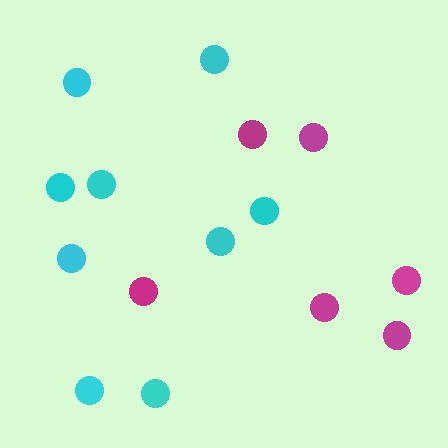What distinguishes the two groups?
There are 2 groups: one group of magenta circles (6) and one group of cyan circles (9).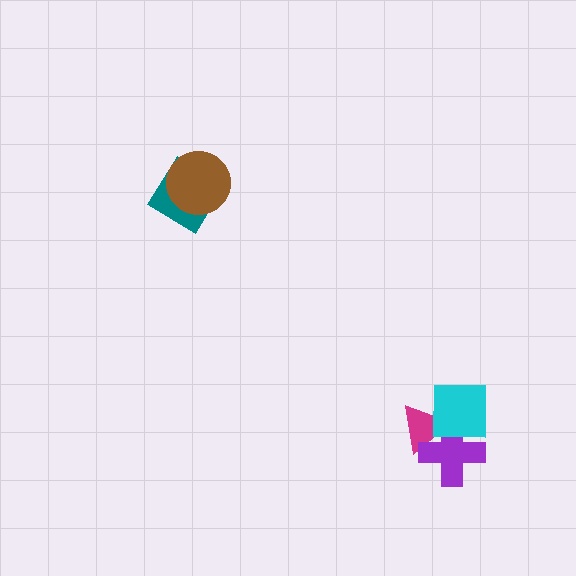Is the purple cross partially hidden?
Yes, it is partially covered by another shape.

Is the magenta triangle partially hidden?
Yes, it is partially covered by another shape.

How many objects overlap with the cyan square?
2 objects overlap with the cyan square.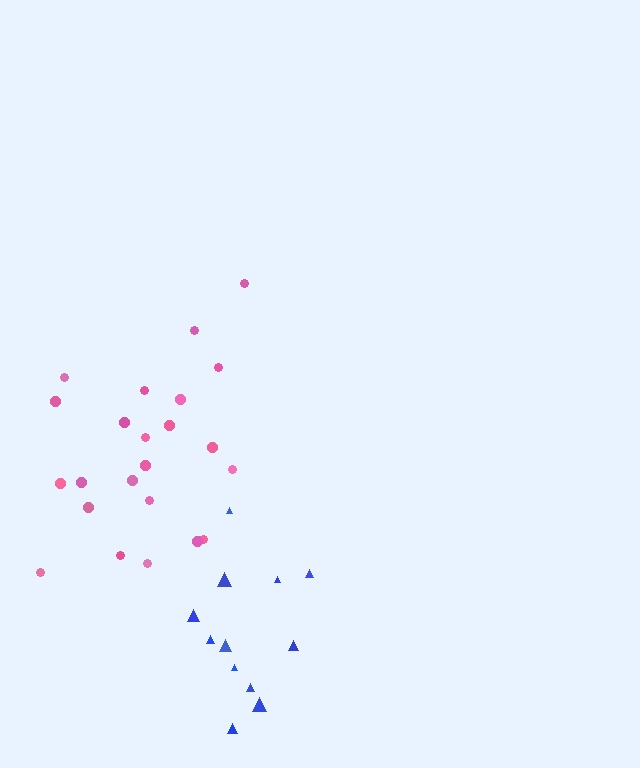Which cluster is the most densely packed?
Pink.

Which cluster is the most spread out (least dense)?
Blue.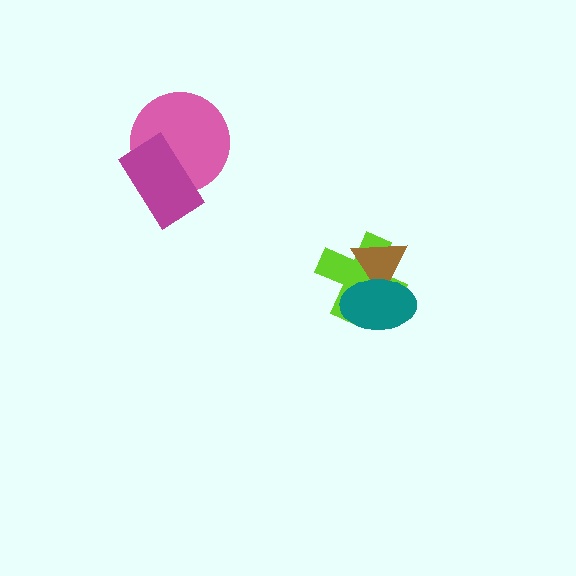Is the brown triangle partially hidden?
Yes, it is partially covered by another shape.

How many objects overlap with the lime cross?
2 objects overlap with the lime cross.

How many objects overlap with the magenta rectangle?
1 object overlaps with the magenta rectangle.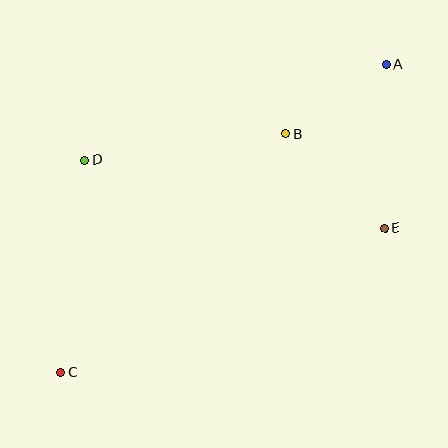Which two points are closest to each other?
Points A and B are closest to each other.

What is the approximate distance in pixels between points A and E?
The distance between A and E is approximately 164 pixels.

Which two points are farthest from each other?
Points A and C are farthest from each other.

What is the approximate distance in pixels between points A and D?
The distance between A and D is approximately 317 pixels.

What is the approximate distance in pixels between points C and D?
The distance between C and D is approximately 214 pixels.